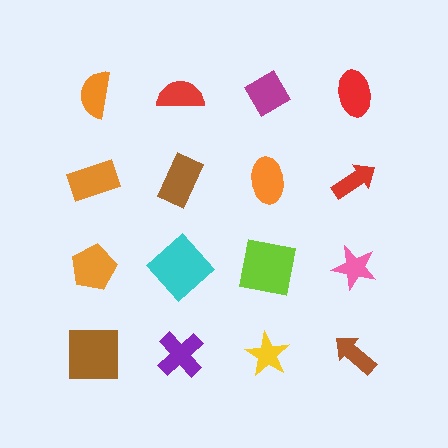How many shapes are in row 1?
4 shapes.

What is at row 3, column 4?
A pink star.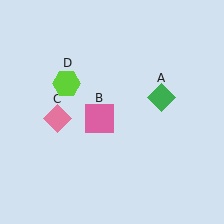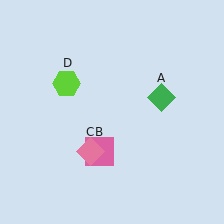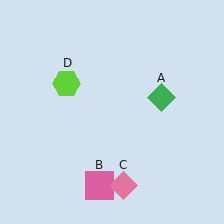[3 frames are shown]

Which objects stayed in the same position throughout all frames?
Green diamond (object A) and lime hexagon (object D) remained stationary.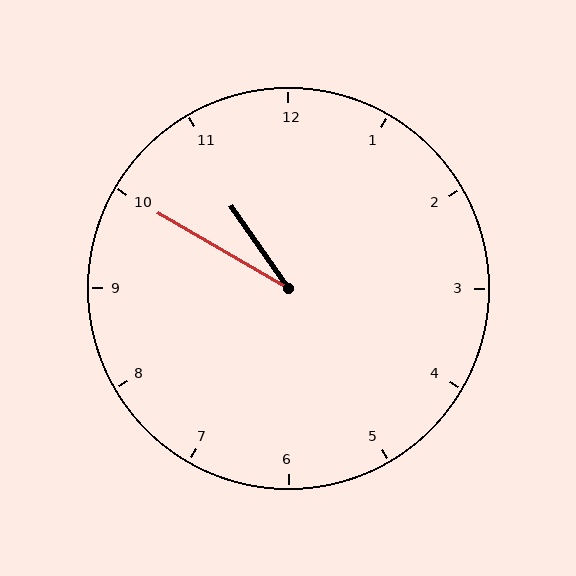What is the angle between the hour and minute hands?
Approximately 25 degrees.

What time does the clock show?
10:50.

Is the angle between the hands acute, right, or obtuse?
It is acute.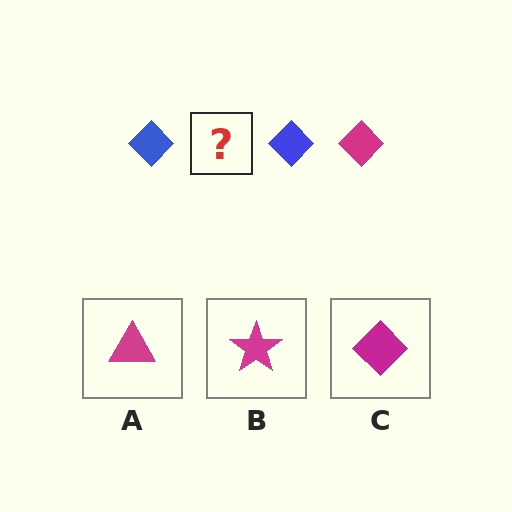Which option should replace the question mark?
Option C.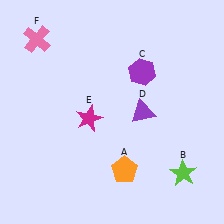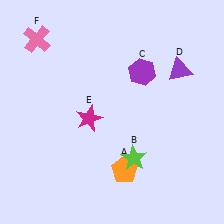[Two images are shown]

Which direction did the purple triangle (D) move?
The purple triangle (D) moved up.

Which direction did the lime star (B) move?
The lime star (B) moved left.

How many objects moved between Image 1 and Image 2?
2 objects moved between the two images.